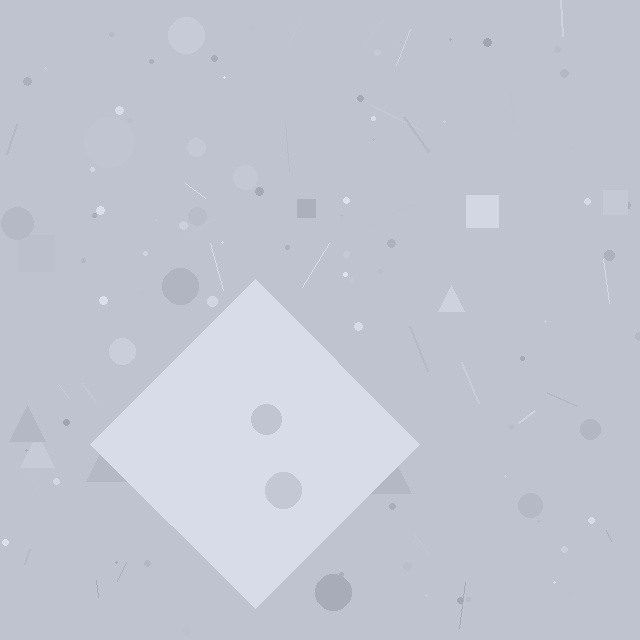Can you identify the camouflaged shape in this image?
The camouflaged shape is a diamond.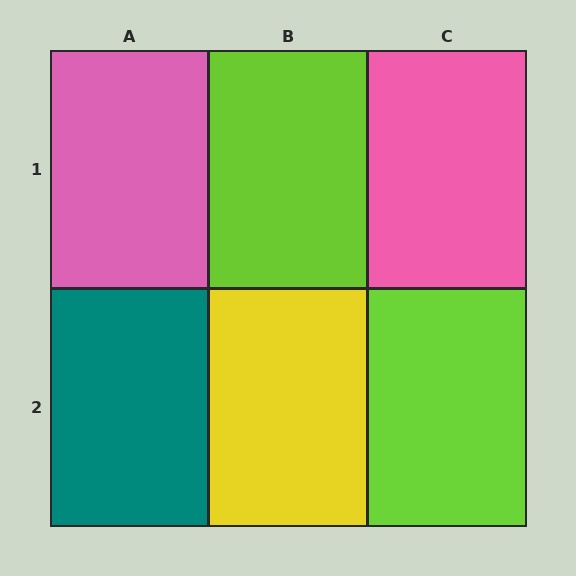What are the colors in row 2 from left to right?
Teal, yellow, lime.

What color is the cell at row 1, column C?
Pink.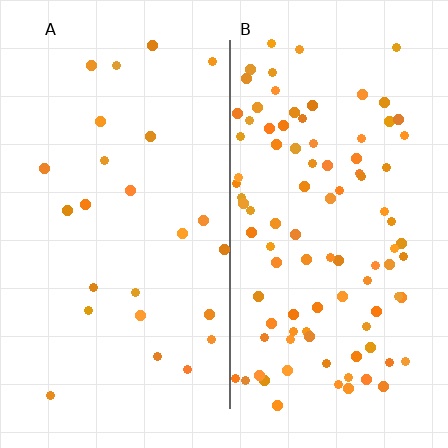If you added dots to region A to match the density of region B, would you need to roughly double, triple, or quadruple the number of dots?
Approximately quadruple.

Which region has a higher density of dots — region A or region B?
B (the right).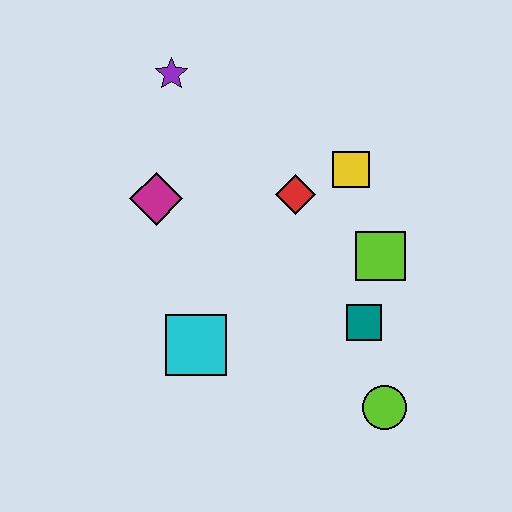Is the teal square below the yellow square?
Yes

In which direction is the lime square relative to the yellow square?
The lime square is below the yellow square.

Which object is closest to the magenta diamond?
The purple star is closest to the magenta diamond.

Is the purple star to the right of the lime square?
No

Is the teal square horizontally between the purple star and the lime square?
Yes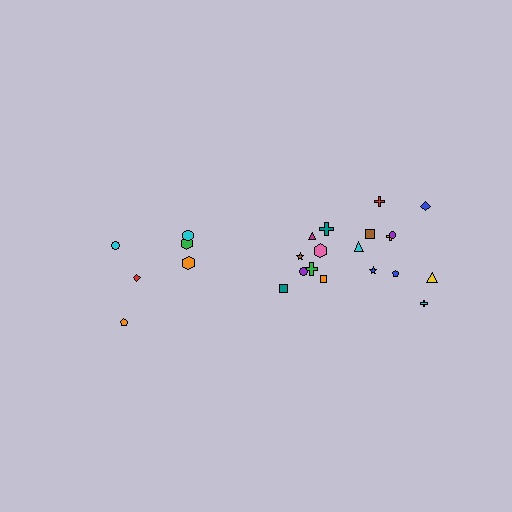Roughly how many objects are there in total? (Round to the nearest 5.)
Roughly 25 objects in total.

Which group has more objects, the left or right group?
The right group.